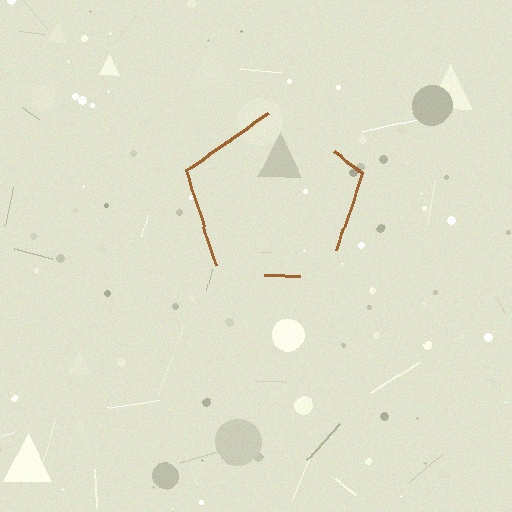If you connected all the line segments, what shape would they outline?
They would outline a pentagon.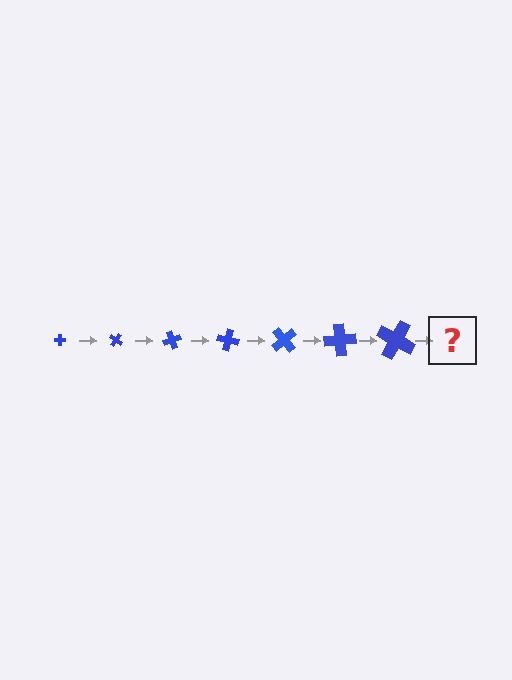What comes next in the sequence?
The next element should be a cross, larger than the previous one and rotated 245 degrees from the start.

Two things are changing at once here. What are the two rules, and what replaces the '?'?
The two rules are that the cross grows larger each step and it rotates 35 degrees each step. The '?' should be a cross, larger than the previous one and rotated 245 degrees from the start.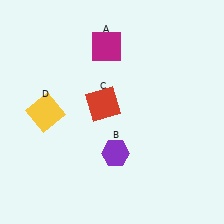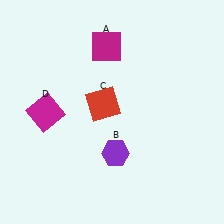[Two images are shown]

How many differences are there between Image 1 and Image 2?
There is 1 difference between the two images.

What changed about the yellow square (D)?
In Image 1, D is yellow. In Image 2, it changed to magenta.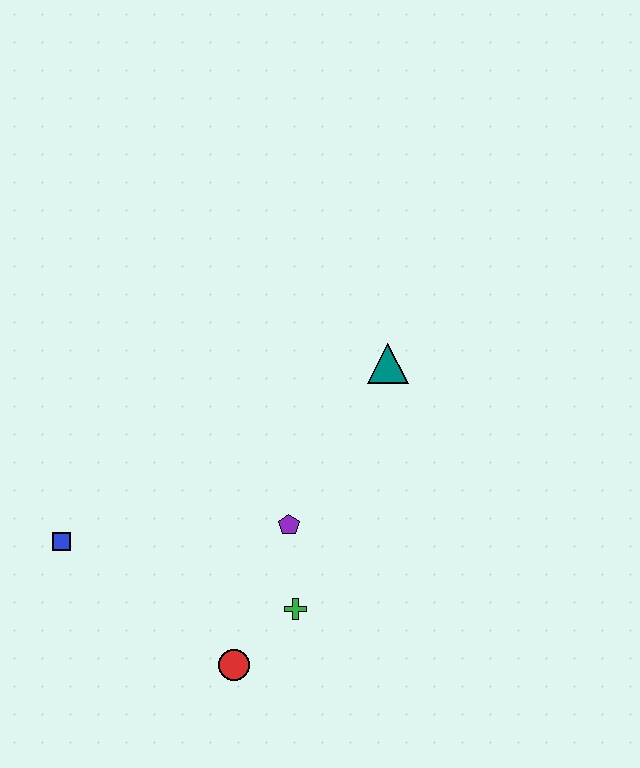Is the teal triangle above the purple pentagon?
Yes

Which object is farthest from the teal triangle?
The blue square is farthest from the teal triangle.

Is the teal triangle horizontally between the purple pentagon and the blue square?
No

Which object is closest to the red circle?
The green cross is closest to the red circle.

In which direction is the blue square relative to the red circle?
The blue square is to the left of the red circle.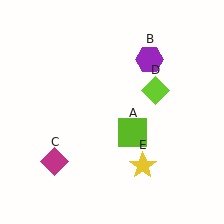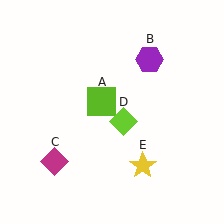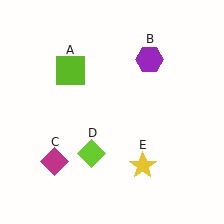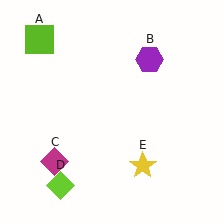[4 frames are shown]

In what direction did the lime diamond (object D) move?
The lime diamond (object D) moved down and to the left.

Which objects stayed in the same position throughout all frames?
Purple hexagon (object B) and magenta diamond (object C) and yellow star (object E) remained stationary.